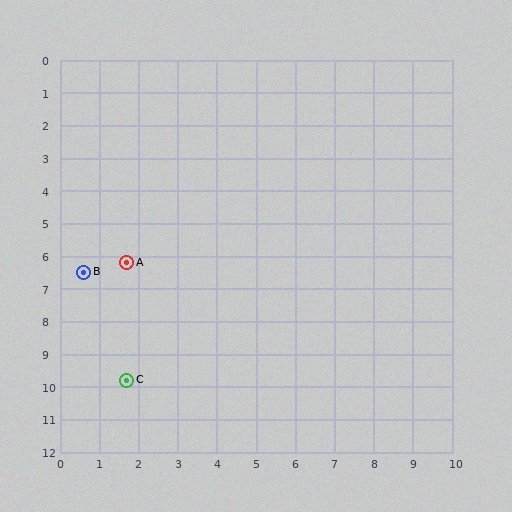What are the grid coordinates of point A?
Point A is at approximately (1.7, 6.2).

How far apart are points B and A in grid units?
Points B and A are about 1.1 grid units apart.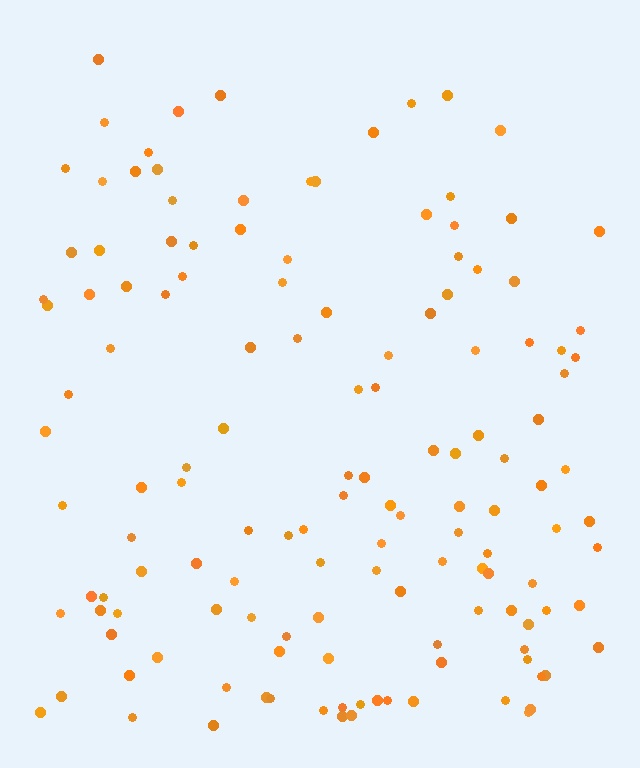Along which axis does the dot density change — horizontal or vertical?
Vertical.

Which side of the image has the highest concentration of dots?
The bottom.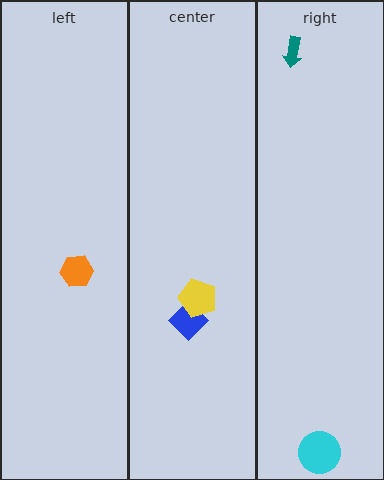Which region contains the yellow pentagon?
The center region.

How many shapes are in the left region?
1.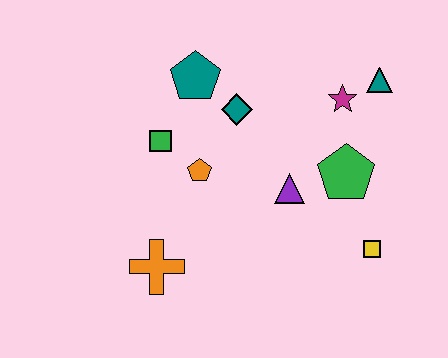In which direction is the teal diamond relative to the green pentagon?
The teal diamond is to the left of the green pentagon.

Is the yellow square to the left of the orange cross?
No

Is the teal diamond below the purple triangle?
No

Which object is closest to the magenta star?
The teal triangle is closest to the magenta star.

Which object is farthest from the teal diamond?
The yellow square is farthest from the teal diamond.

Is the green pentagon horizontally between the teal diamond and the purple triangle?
No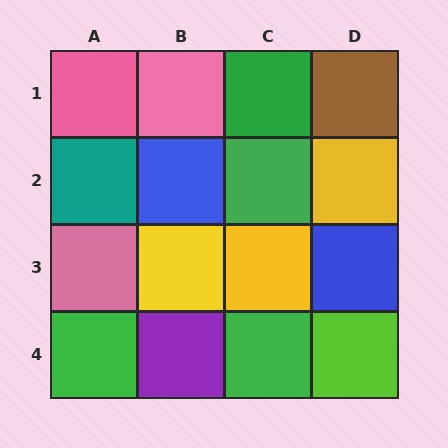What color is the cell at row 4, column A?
Green.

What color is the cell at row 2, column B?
Blue.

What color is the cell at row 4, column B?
Purple.